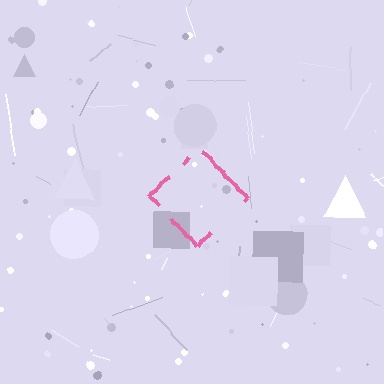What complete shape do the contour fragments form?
The contour fragments form a diamond.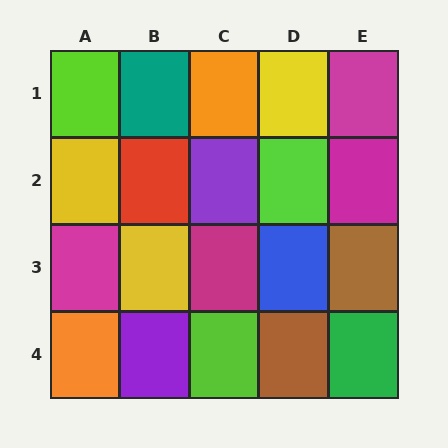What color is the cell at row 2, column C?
Purple.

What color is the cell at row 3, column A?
Magenta.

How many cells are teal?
1 cell is teal.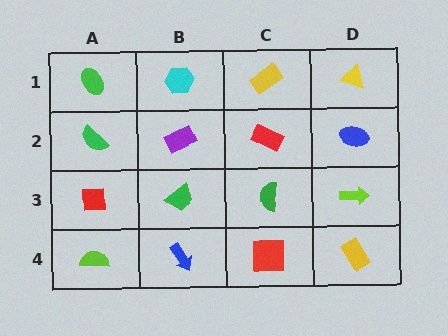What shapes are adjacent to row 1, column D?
A blue ellipse (row 2, column D), a yellow rectangle (row 1, column C).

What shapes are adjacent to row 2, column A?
A green ellipse (row 1, column A), a red square (row 3, column A), a purple rectangle (row 2, column B).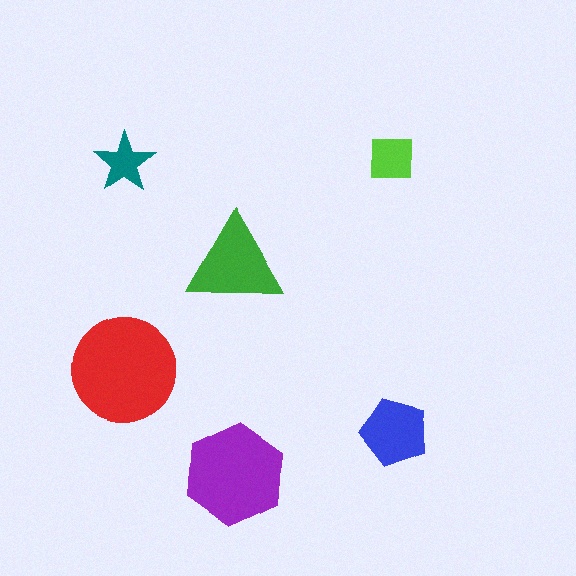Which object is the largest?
The red circle.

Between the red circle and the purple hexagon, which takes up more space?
The red circle.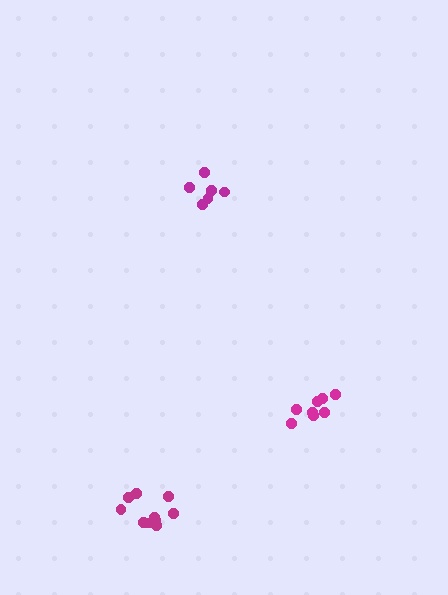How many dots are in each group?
Group 1: 6 dots, Group 2: 10 dots, Group 3: 8 dots (24 total).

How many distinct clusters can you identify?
There are 3 distinct clusters.